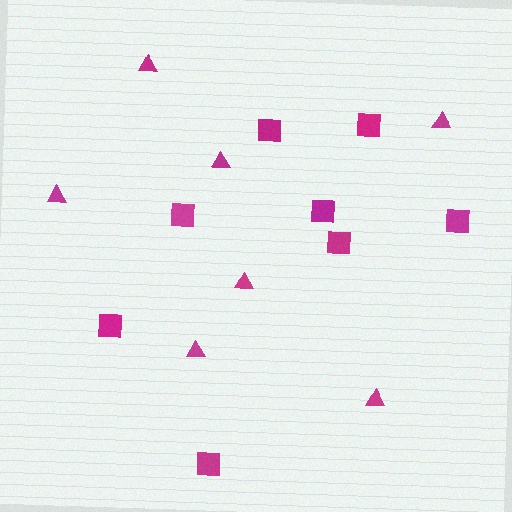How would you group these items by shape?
There are 2 groups: one group of triangles (7) and one group of squares (8).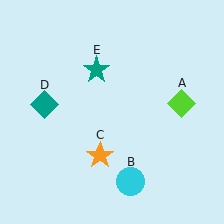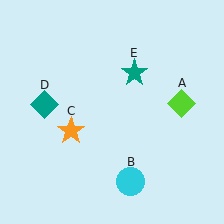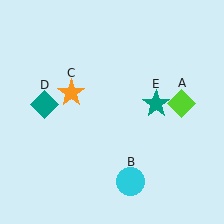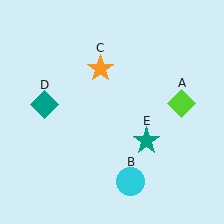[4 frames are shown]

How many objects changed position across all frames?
2 objects changed position: orange star (object C), teal star (object E).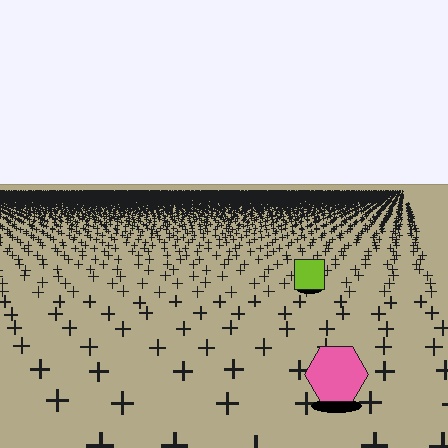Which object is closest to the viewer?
The pink hexagon is closest. The texture marks near it are larger and more spread out.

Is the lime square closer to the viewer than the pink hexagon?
No. The pink hexagon is closer — you can tell from the texture gradient: the ground texture is coarser near it.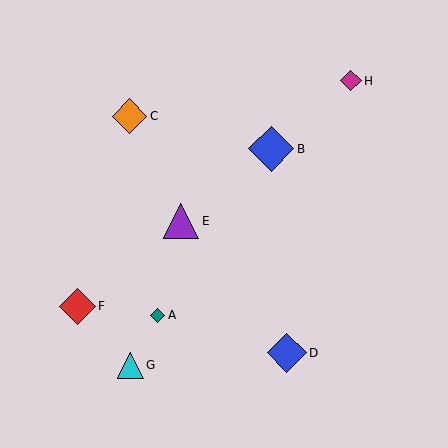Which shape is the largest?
The blue diamond (labeled B) is the largest.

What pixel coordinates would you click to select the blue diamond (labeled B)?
Click at (271, 149) to select the blue diamond B.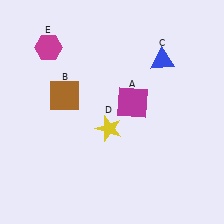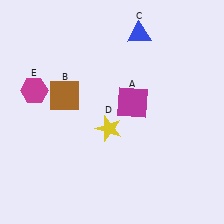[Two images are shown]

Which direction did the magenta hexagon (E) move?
The magenta hexagon (E) moved down.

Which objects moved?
The objects that moved are: the blue triangle (C), the magenta hexagon (E).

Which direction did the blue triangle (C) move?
The blue triangle (C) moved up.